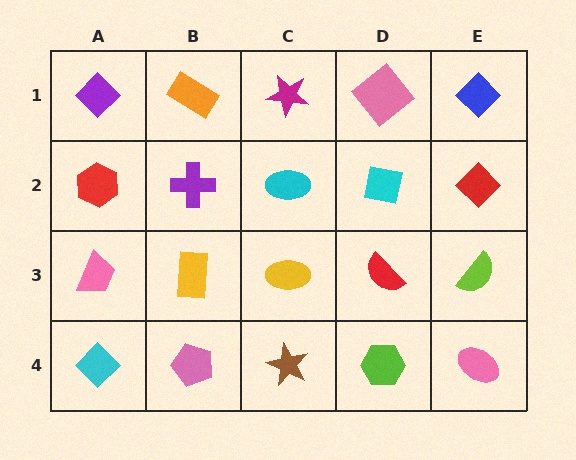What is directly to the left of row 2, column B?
A red hexagon.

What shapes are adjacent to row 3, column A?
A red hexagon (row 2, column A), a cyan diamond (row 4, column A), a yellow rectangle (row 3, column B).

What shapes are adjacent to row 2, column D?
A pink diamond (row 1, column D), a red semicircle (row 3, column D), a cyan ellipse (row 2, column C), a red diamond (row 2, column E).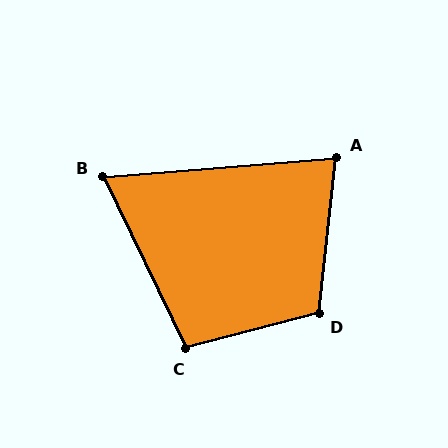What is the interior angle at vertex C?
Approximately 101 degrees (obtuse).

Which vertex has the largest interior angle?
D, at approximately 111 degrees.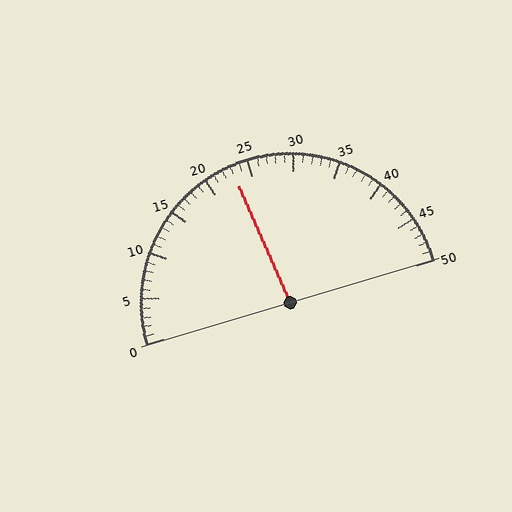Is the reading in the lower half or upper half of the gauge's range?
The reading is in the lower half of the range (0 to 50).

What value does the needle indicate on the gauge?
The needle indicates approximately 23.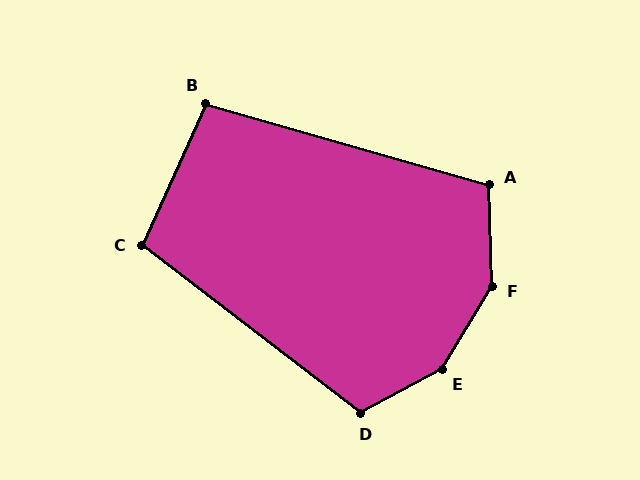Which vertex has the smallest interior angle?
B, at approximately 98 degrees.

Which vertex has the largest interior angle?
E, at approximately 149 degrees.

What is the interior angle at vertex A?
Approximately 108 degrees (obtuse).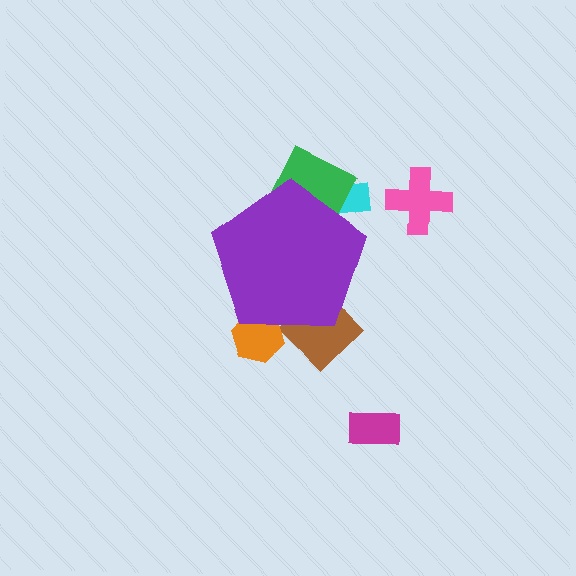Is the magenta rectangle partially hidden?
No, the magenta rectangle is fully visible.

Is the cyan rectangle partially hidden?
Yes, the cyan rectangle is partially hidden behind the purple pentagon.